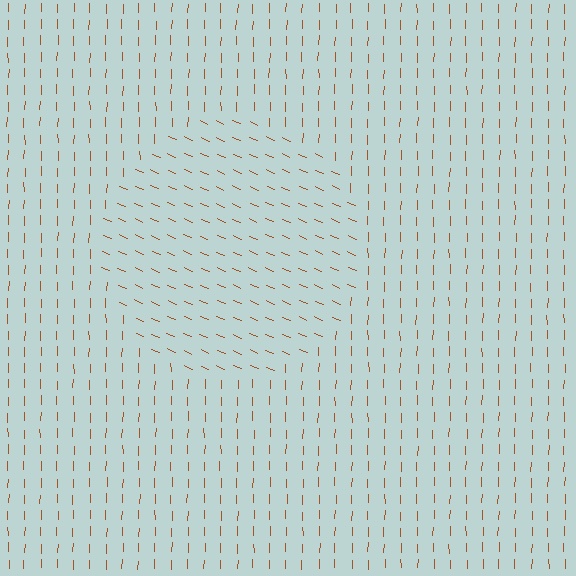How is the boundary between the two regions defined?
The boundary is defined purely by a change in line orientation (approximately 68 degrees difference). All lines are the same color and thickness.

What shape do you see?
I see a circle.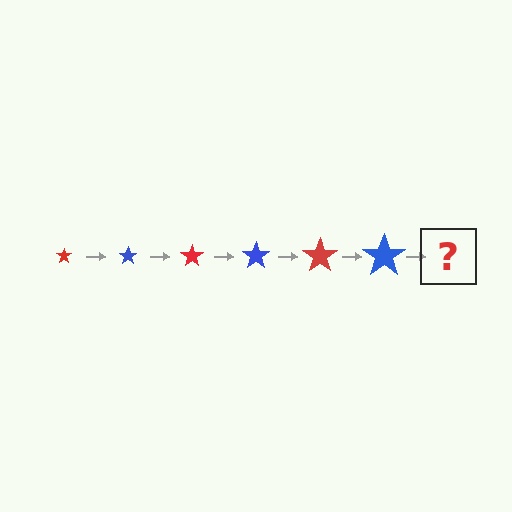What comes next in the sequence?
The next element should be a red star, larger than the previous one.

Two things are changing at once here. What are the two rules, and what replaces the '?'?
The two rules are that the star grows larger each step and the color cycles through red and blue. The '?' should be a red star, larger than the previous one.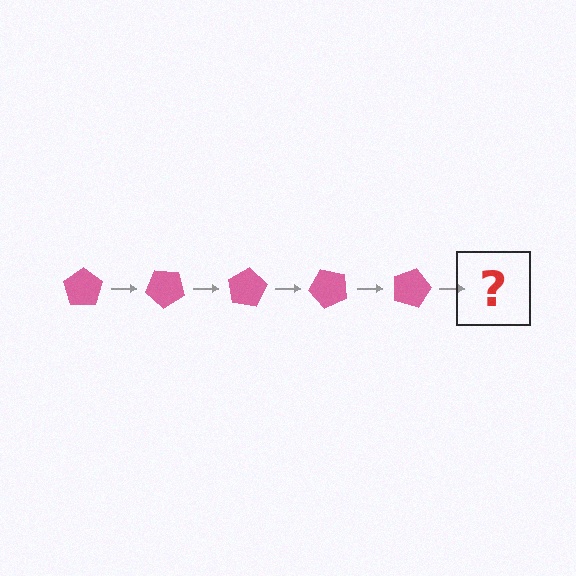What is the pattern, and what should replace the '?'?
The pattern is that the pentagon rotates 40 degrees each step. The '?' should be a pink pentagon rotated 200 degrees.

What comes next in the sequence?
The next element should be a pink pentagon rotated 200 degrees.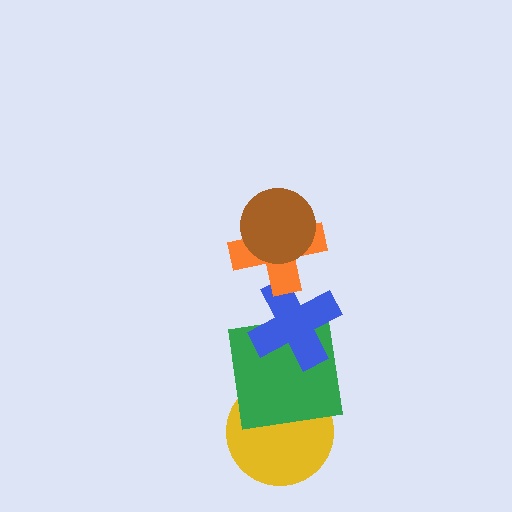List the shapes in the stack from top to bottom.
From top to bottom: the brown circle, the orange cross, the blue cross, the green square, the yellow circle.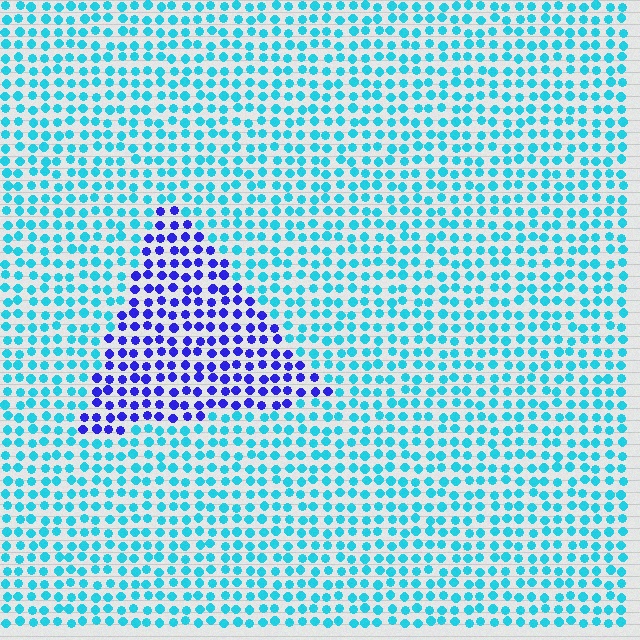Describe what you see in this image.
The image is filled with small cyan elements in a uniform arrangement. A triangle-shaped region is visible where the elements are tinted to a slightly different hue, forming a subtle color boundary.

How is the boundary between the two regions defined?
The boundary is defined purely by a slight shift in hue (about 58 degrees). Spacing, size, and orientation are identical on both sides.